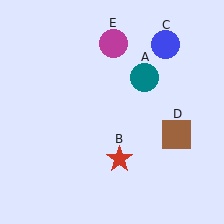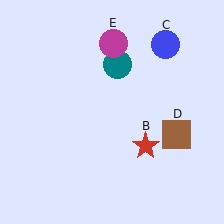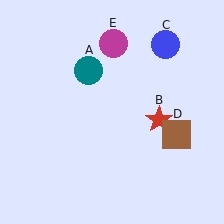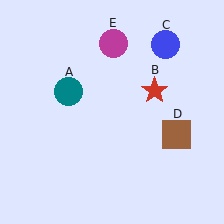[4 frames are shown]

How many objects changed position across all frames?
2 objects changed position: teal circle (object A), red star (object B).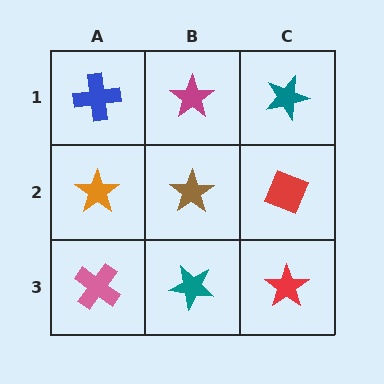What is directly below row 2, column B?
A teal star.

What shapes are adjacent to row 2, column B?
A magenta star (row 1, column B), a teal star (row 3, column B), an orange star (row 2, column A), a red diamond (row 2, column C).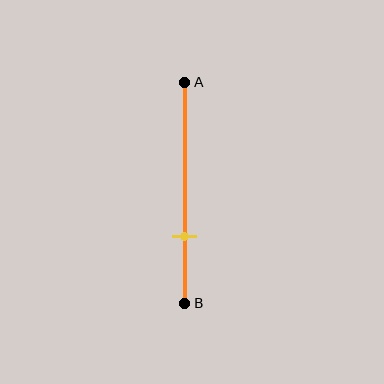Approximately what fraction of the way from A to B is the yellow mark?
The yellow mark is approximately 70% of the way from A to B.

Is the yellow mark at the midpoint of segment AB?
No, the mark is at about 70% from A, not at the 50% midpoint.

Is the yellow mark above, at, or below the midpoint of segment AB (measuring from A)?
The yellow mark is below the midpoint of segment AB.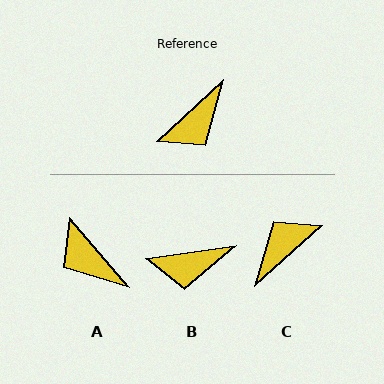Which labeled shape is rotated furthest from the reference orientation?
C, about 179 degrees away.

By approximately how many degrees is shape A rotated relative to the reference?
Approximately 91 degrees clockwise.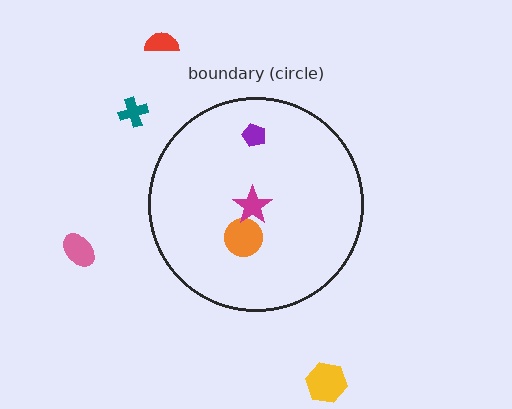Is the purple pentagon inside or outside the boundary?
Inside.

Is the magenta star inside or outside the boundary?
Inside.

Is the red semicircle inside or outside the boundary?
Outside.